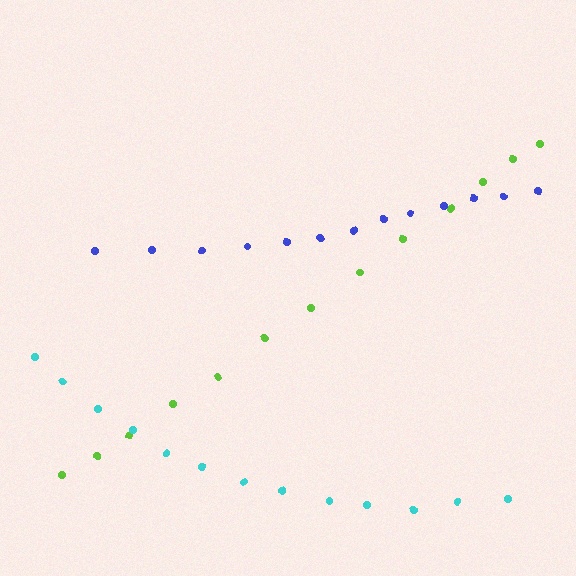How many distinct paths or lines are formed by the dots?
There are 3 distinct paths.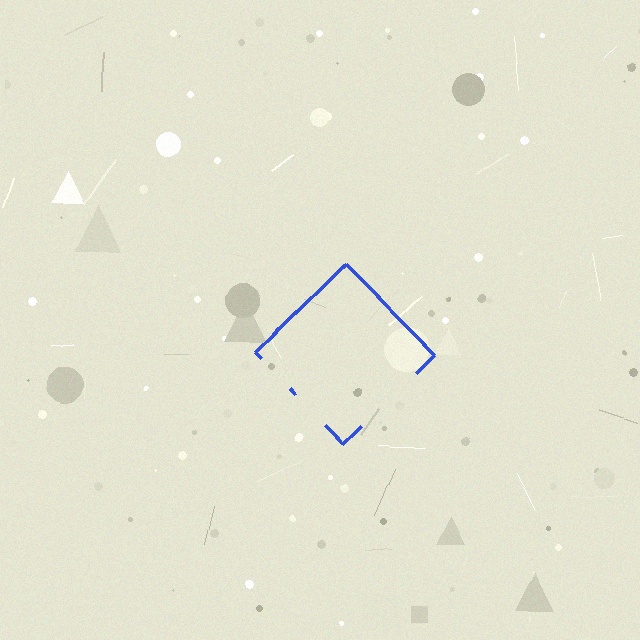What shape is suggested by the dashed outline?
The dashed outline suggests a diamond.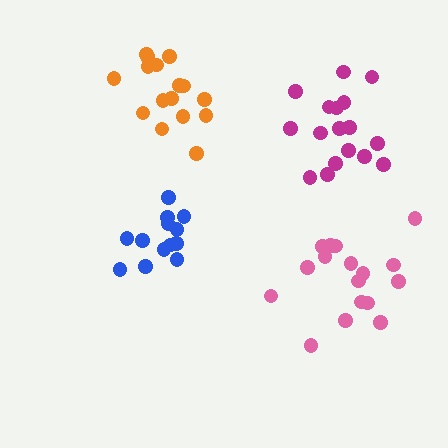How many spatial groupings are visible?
There are 4 spatial groupings.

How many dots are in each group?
Group 1: 17 dots, Group 2: 17 dots, Group 3: 16 dots, Group 4: 13 dots (63 total).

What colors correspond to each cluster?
The clusters are colored: pink, magenta, orange, blue.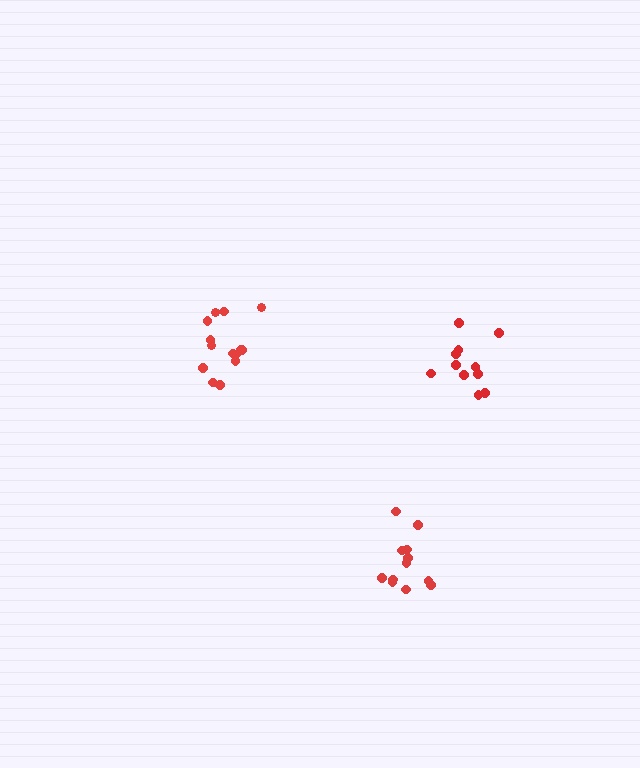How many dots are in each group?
Group 1: 11 dots, Group 2: 14 dots, Group 3: 12 dots (37 total).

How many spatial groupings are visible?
There are 3 spatial groupings.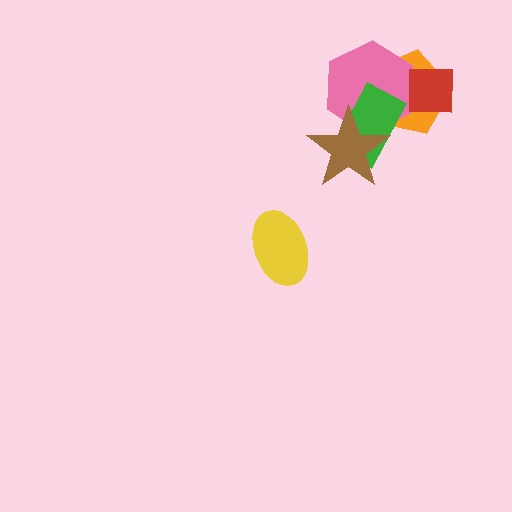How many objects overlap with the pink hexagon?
4 objects overlap with the pink hexagon.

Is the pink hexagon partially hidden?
Yes, it is partially covered by another shape.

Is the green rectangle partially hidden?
Yes, it is partially covered by another shape.